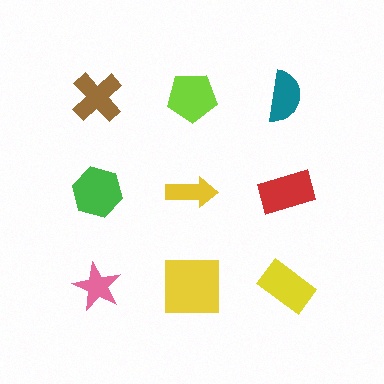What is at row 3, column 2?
A yellow square.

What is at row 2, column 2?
A yellow arrow.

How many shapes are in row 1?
3 shapes.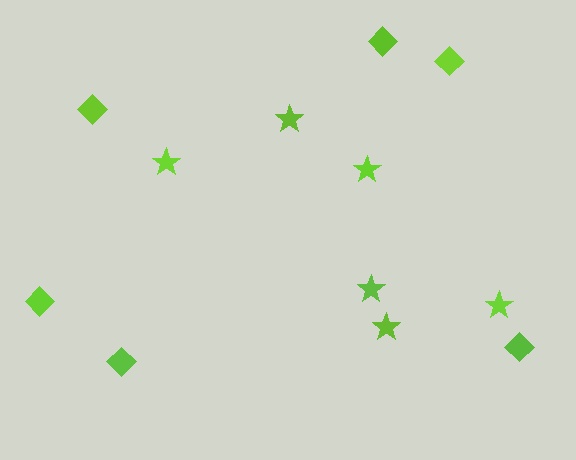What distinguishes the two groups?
There are 2 groups: one group of diamonds (6) and one group of stars (6).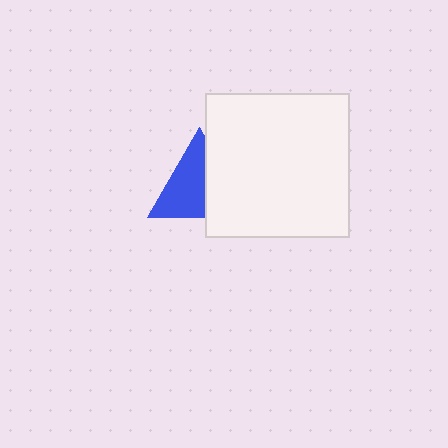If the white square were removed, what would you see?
You would see the complete blue triangle.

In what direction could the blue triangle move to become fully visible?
The blue triangle could move left. That would shift it out from behind the white square entirely.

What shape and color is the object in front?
The object in front is a white square.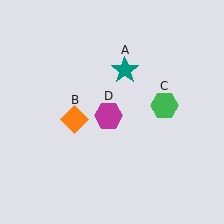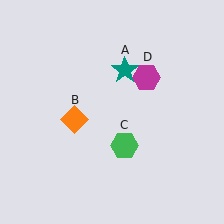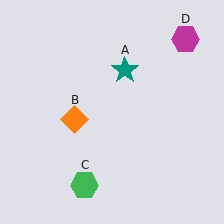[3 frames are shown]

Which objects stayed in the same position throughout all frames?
Teal star (object A) and orange diamond (object B) remained stationary.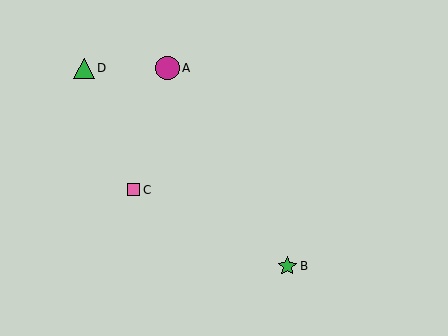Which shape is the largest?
The magenta circle (labeled A) is the largest.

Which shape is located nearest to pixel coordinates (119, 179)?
The pink square (labeled C) at (134, 190) is nearest to that location.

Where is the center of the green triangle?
The center of the green triangle is at (84, 68).